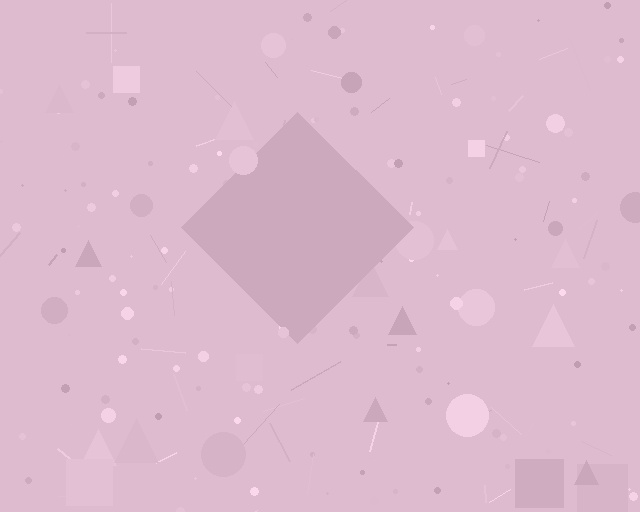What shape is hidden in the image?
A diamond is hidden in the image.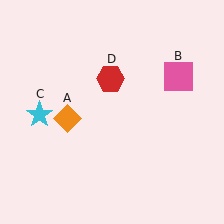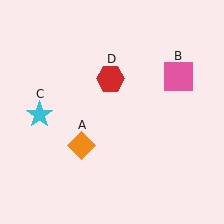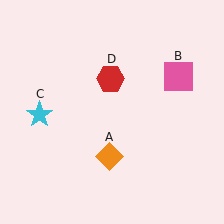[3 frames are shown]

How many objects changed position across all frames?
1 object changed position: orange diamond (object A).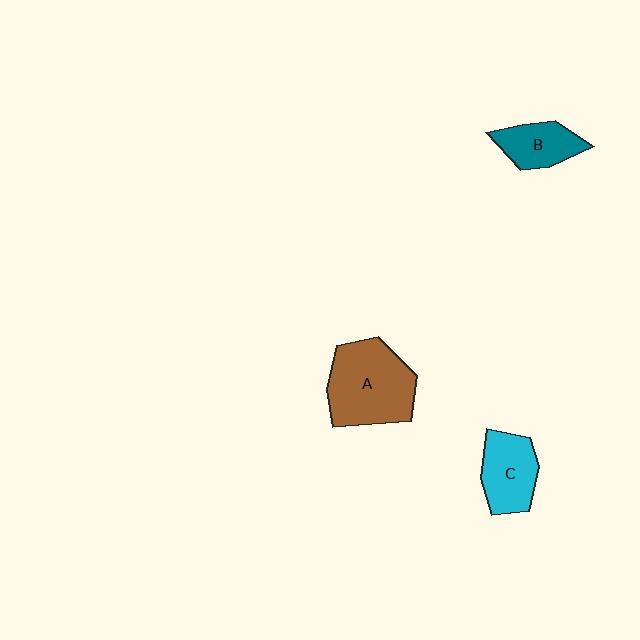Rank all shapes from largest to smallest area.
From largest to smallest: A (brown), C (cyan), B (teal).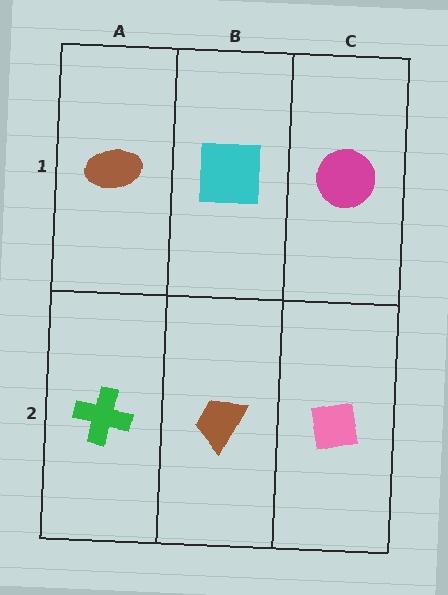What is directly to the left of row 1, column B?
A brown ellipse.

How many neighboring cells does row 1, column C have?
2.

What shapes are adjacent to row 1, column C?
A pink square (row 2, column C), a cyan square (row 1, column B).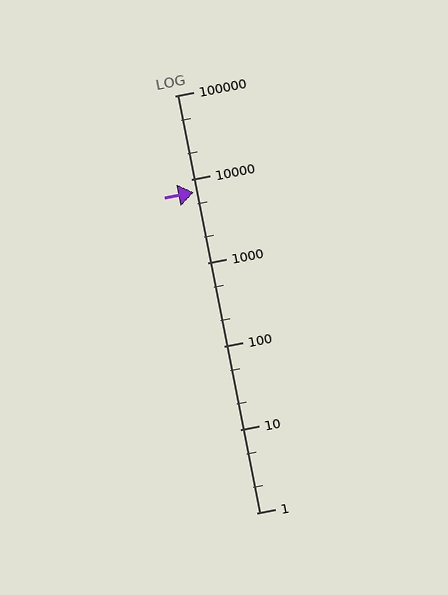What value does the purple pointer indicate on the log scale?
The pointer indicates approximately 7000.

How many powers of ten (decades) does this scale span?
The scale spans 5 decades, from 1 to 100000.